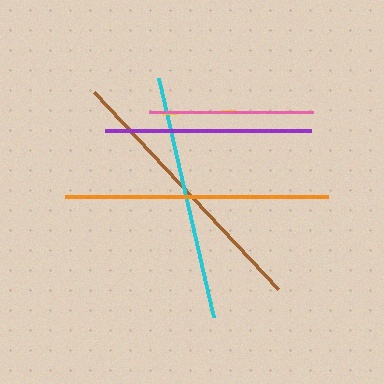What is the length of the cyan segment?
The cyan segment is approximately 245 pixels long.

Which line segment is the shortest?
The yellow line is the shortest at approximately 72 pixels.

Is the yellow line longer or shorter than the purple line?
The purple line is longer than the yellow line.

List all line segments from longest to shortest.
From longest to shortest: brown, orange, cyan, purple, pink, yellow.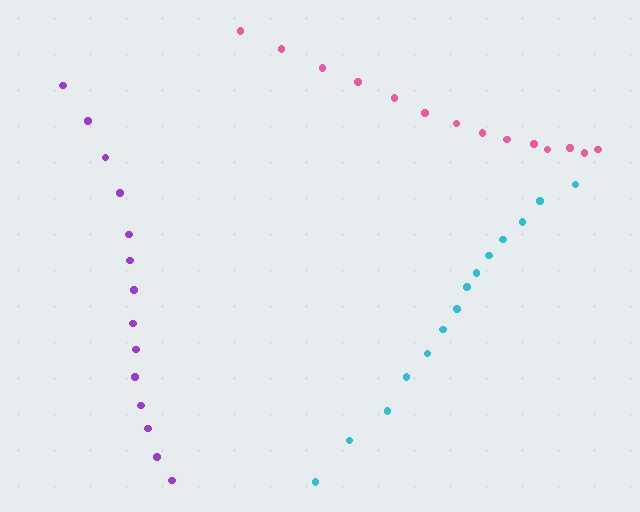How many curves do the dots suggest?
There are 3 distinct paths.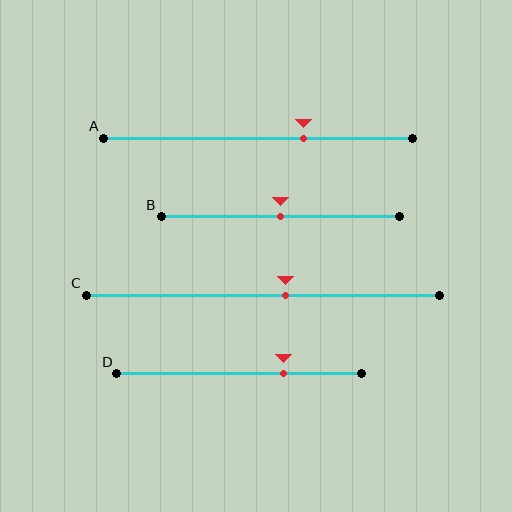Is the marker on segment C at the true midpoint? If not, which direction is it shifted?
No, the marker on segment C is shifted to the right by about 6% of the segment length.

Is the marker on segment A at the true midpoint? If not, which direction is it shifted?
No, the marker on segment A is shifted to the right by about 15% of the segment length.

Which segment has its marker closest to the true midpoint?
Segment B has its marker closest to the true midpoint.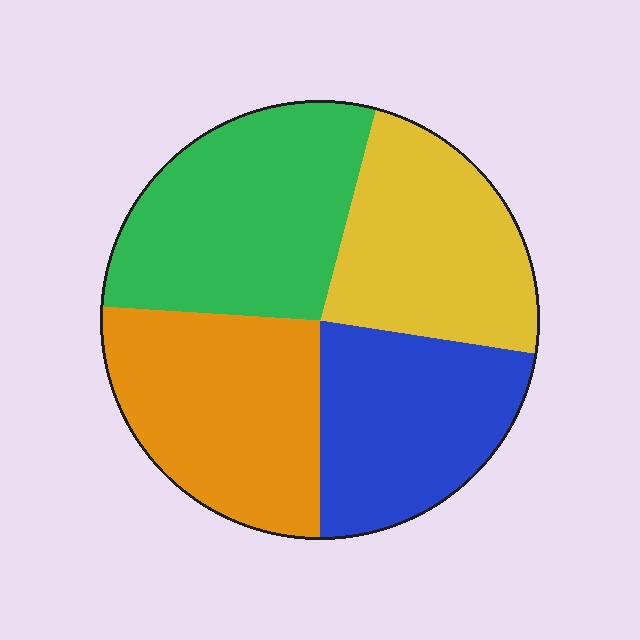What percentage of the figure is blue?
Blue covers around 20% of the figure.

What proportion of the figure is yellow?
Yellow covers roughly 25% of the figure.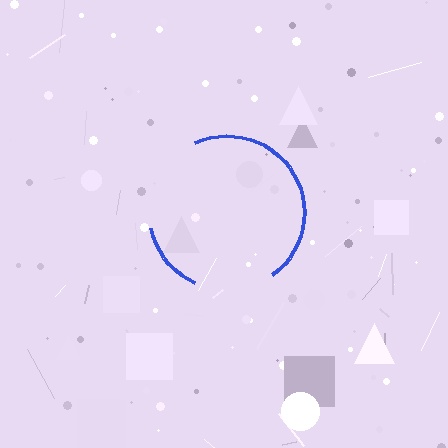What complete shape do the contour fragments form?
The contour fragments form a circle.